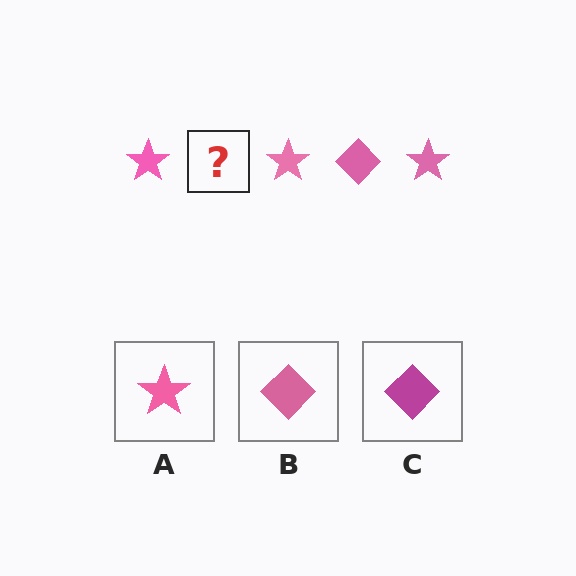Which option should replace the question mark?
Option B.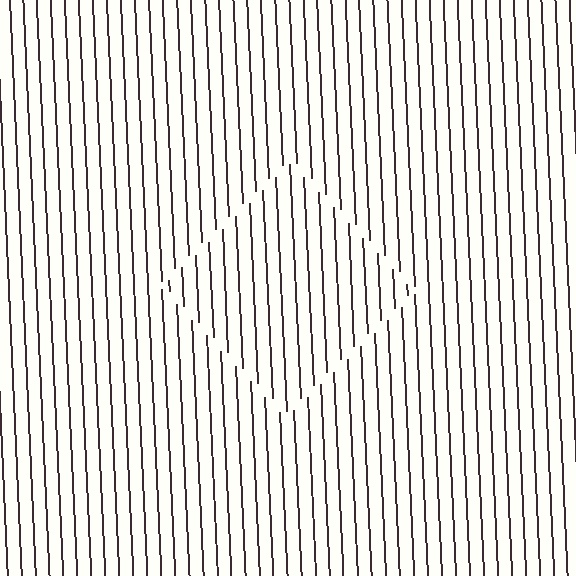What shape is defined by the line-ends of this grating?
An illusory square. The interior of the shape contains the same grating, shifted by half a period — the contour is defined by the phase discontinuity where line-ends from the inner and outer gratings abut.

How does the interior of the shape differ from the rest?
The interior of the shape contains the same grating, shifted by half a period — the contour is defined by the phase discontinuity where line-ends from the inner and outer gratings abut.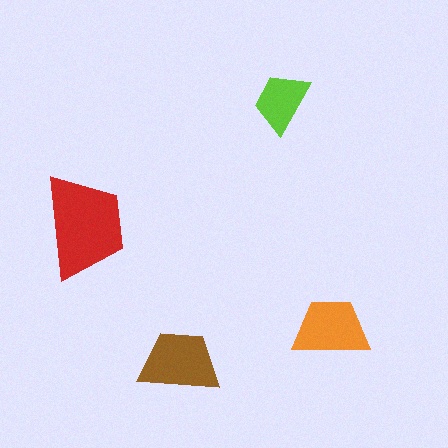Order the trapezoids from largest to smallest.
the red one, the brown one, the orange one, the lime one.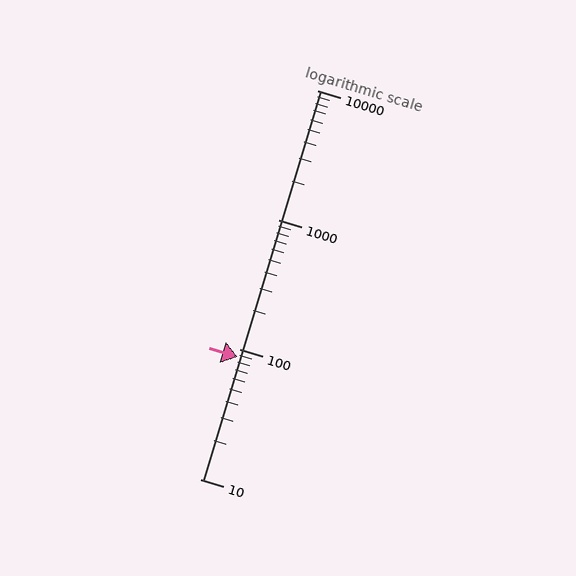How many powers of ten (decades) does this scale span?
The scale spans 3 decades, from 10 to 10000.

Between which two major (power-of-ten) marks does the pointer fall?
The pointer is between 10 and 100.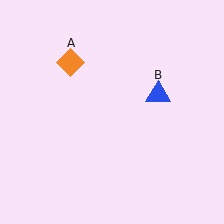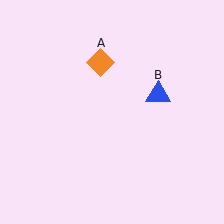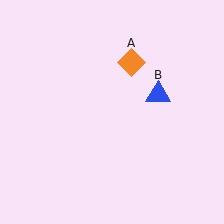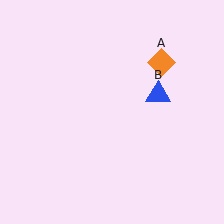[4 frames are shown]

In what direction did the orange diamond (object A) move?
The orange diamond (object A) moved right.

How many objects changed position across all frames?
1 object changed position: orange diamond (object A).